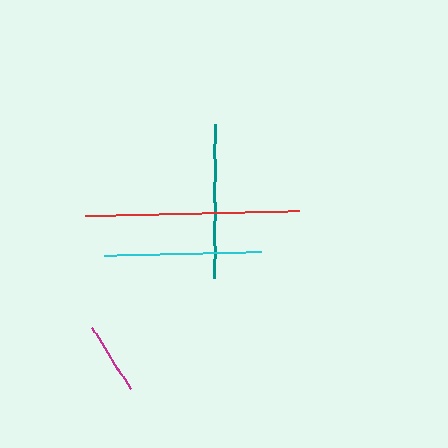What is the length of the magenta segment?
The magenta segment is approximately 73 pixels long.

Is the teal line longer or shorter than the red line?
The red line is longer than the teal line.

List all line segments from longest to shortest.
From longest to shortest: red, cyan, teal, magenta.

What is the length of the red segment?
The red segment is approximately 214 pixels long.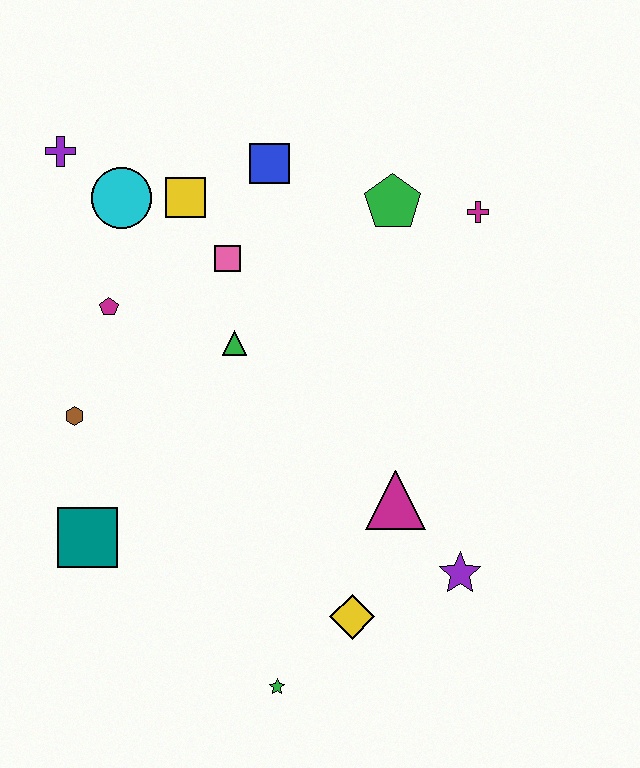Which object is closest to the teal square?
The brown hexagon is closest to the teal square.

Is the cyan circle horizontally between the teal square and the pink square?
Yes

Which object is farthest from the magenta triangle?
The purple cross is farthest from the magenta triangle.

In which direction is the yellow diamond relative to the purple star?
The yellow diamond is to the left of the purple star.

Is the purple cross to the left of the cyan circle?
Yes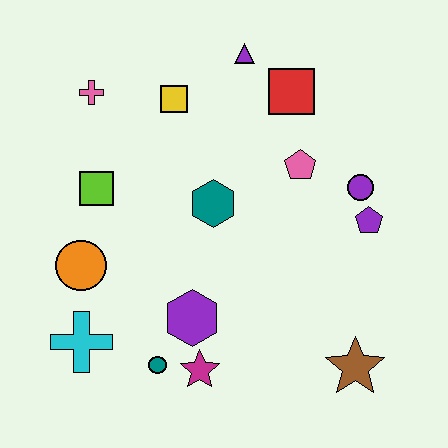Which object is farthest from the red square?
The cyan cross is farthest from the red square.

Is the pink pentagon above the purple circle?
Yes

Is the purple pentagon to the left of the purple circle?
No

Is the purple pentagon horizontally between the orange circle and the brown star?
No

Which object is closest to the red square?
The purple triangle is closest to the red square.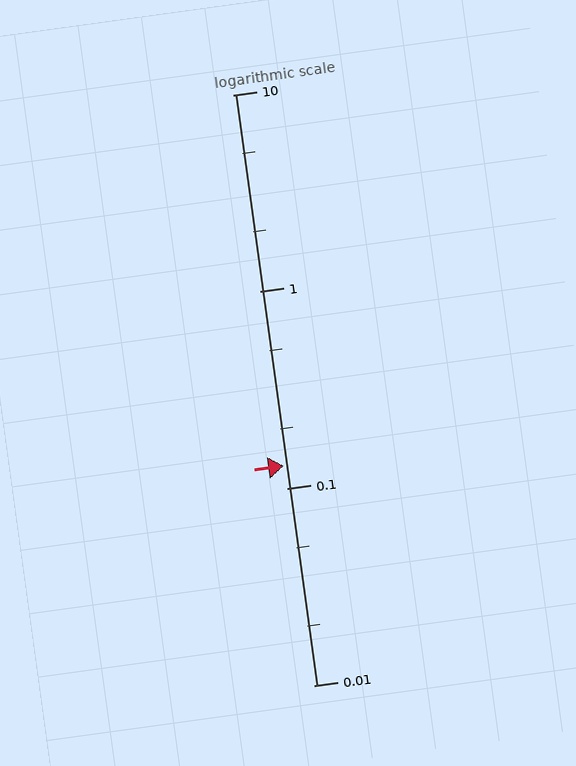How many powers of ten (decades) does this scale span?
The scale spans 3 decades, from 0.01 to 10.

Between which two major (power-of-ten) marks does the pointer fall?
The pointer is between 0.1 and 1.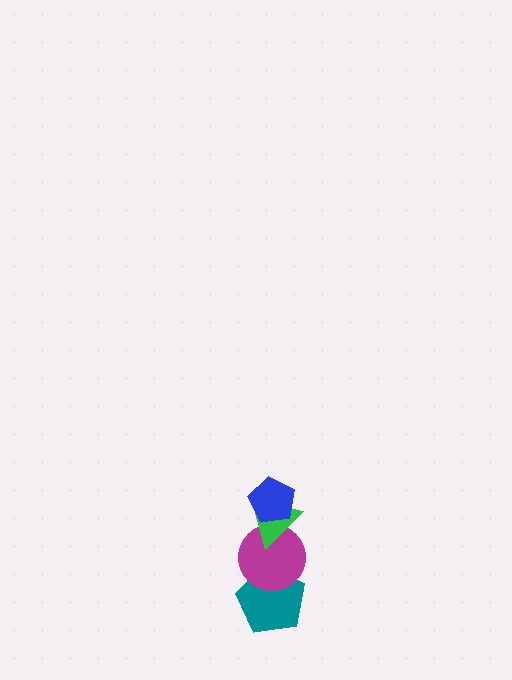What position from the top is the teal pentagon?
The teal pentagon is 4th from the top.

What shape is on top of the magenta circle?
The green triangle is on top of the magenta circle.